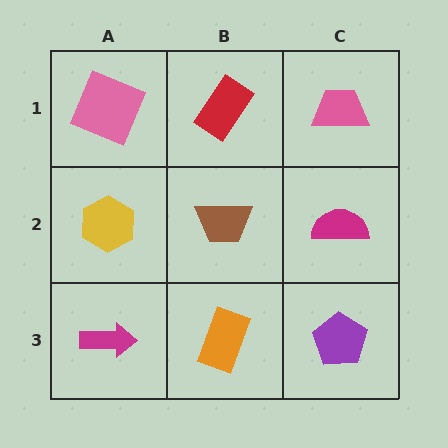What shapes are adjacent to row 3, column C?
A magenta semicircle (row 2, column C), an orange rectangle (row 3, column B).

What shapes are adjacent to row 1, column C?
A magenta semicircle (row 2, column C), a red rectangle (row 1, column B).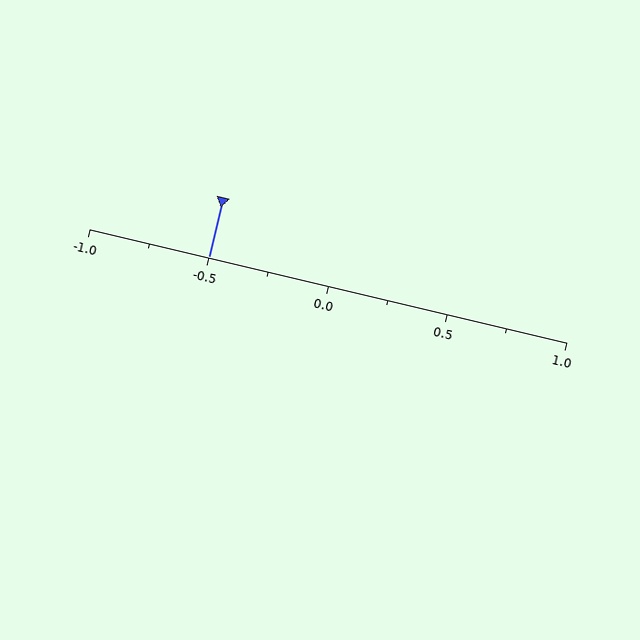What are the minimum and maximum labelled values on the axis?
The axis runs from -1.0 to 1.0.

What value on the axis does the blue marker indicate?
The marker indicates approximately -0.5.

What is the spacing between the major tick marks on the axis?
The major ticks are spaced 0.5 apart.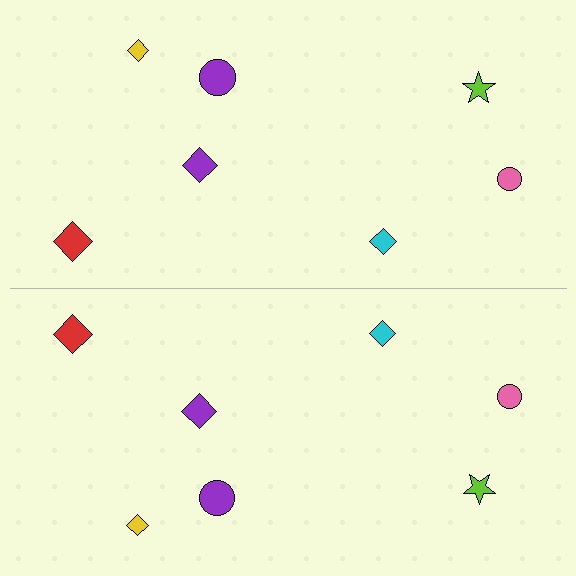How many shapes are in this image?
There are 14 shapes in this image.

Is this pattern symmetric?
Yes, this pattern has bilateral (reflection) symmetry.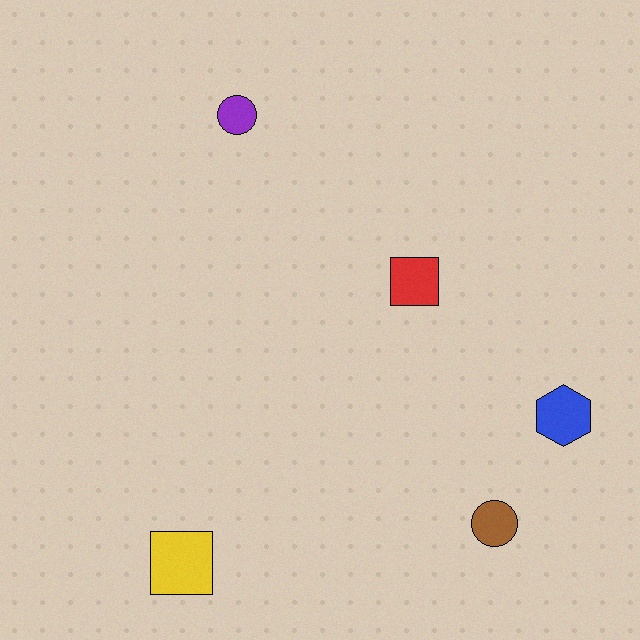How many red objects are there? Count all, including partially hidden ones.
There is 1 red object.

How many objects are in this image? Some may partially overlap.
There are 5 objects.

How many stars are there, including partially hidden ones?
There are no stars.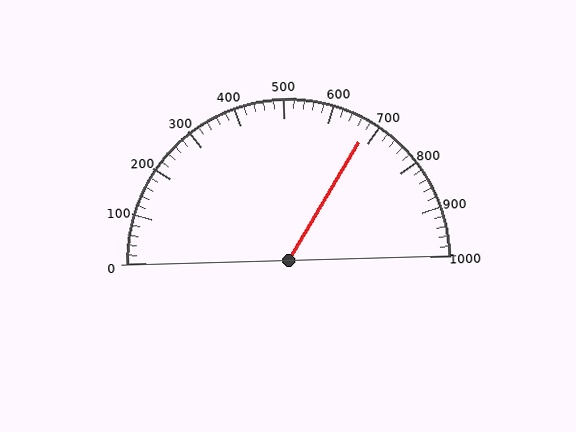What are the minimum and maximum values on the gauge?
The gauge ranges from 0 to 1000.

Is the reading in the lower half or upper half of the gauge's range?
The reading is in the upper half of the range (0 to 1000).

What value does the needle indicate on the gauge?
The needle indicates approximately 680.